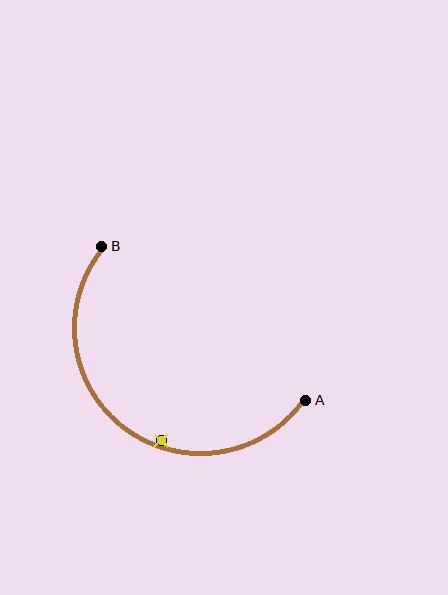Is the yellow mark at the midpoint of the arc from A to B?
No — the yellow mark does not lie on the arc at all. It sits slightly inside the curve.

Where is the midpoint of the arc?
The arc midpoint is the point on the curve farthest from the straight line joining A and B. It sits below and to the left of that line.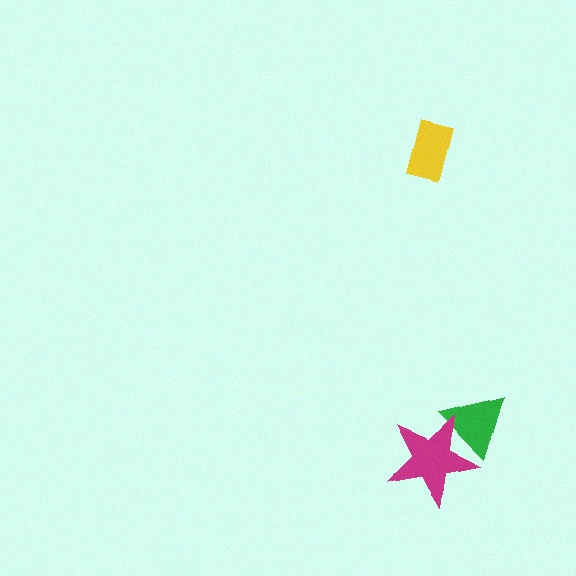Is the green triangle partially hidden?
Yes, it is partially covered by another shape.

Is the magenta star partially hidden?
No, no other shape covers it.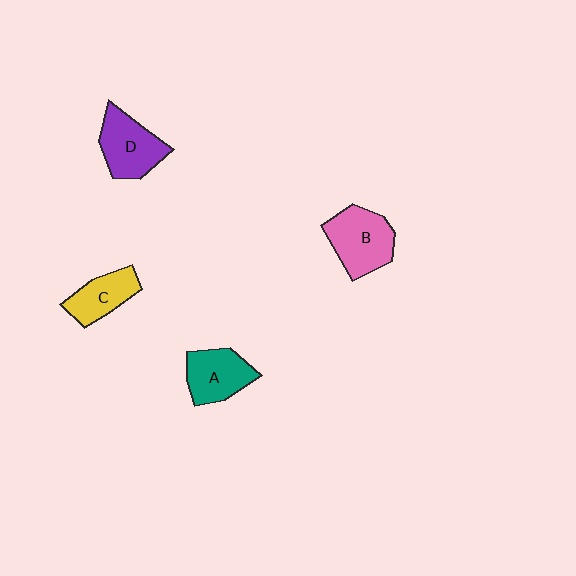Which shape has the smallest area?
Shape C (yellow).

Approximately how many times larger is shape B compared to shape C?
Approximately 1.4 times.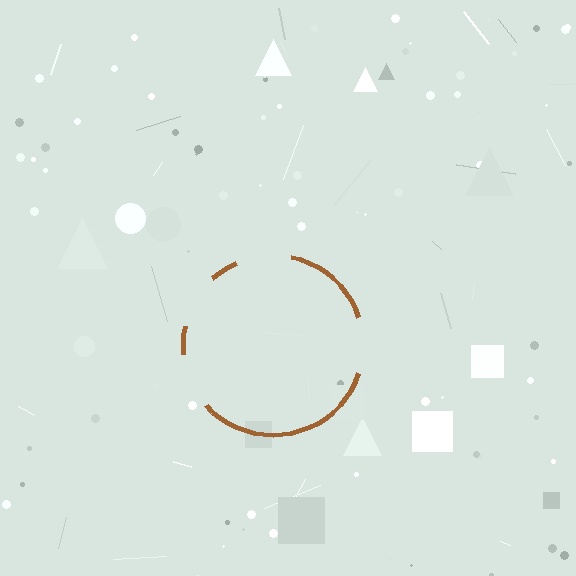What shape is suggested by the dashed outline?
The dashed outline suggests a circle.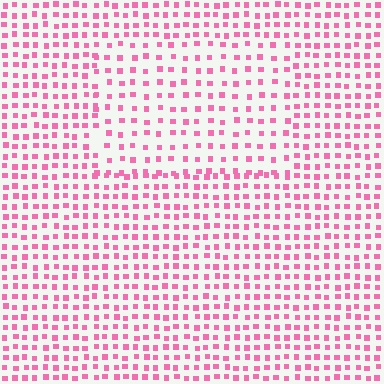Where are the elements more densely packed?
The elements are more densely packed outside the rectangle boundary.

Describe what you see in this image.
The image contains small pink elements arranged at two different densities. A rectangle-shaped region is visible where the elements are less densely packed than the surrounding area.